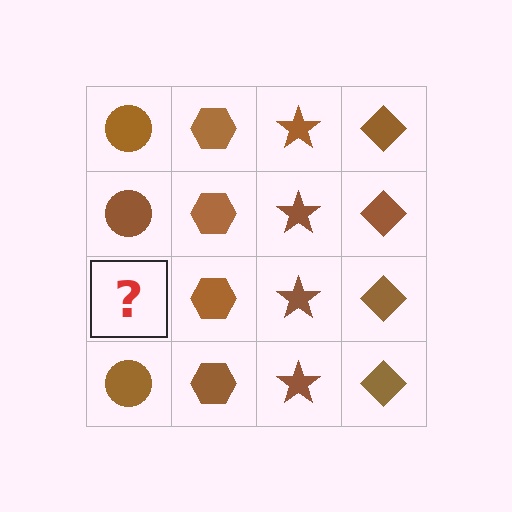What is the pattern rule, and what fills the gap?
The rule is that each column has a consistent shape. The gap should be filled with a brown circle.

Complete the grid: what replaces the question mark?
The question mark should be replaced with a brown circle.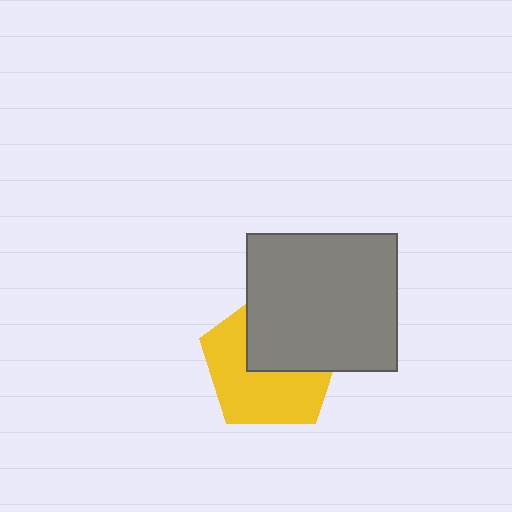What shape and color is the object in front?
The object in front is a gray rectangle.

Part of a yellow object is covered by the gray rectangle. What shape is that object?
It is a pentagon.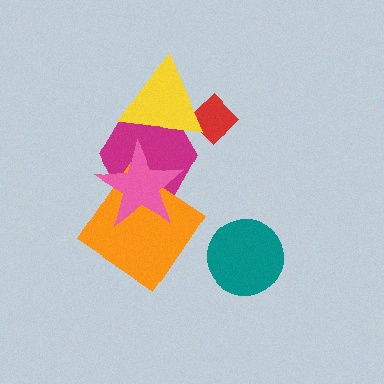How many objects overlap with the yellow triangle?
2 objects overlap with the yellow triangle.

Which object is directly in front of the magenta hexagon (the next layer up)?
The yellow triangle is directly in front of the magenta hexagon.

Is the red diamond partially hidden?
Yes, it is partially covered by another shape.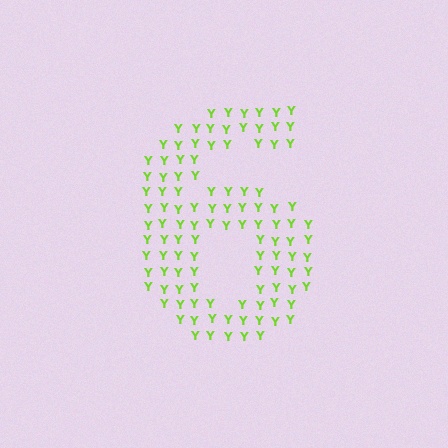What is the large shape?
The large shape is the digit 6.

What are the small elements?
The small elements are letter Y's.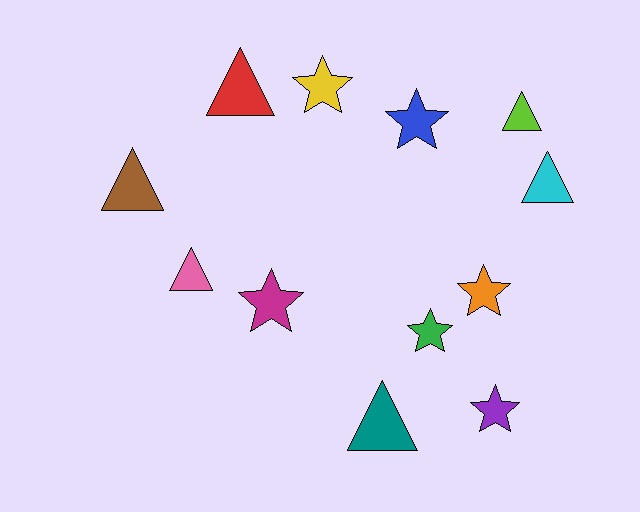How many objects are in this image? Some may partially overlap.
There are 12 objects.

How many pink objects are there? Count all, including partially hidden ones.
There is 1 pink object.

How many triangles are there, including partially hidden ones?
There are 6 triangles.